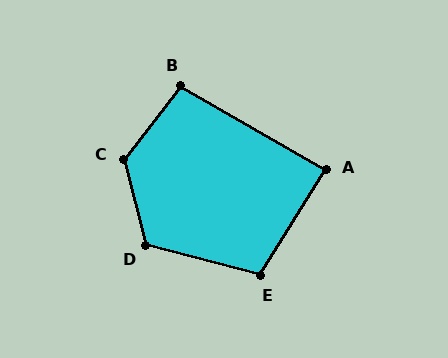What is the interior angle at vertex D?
Approximately 119 degrees (obtuse).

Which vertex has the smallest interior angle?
A, at approximately 88 degrees.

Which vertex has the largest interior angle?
C, at approximately 127 degrees.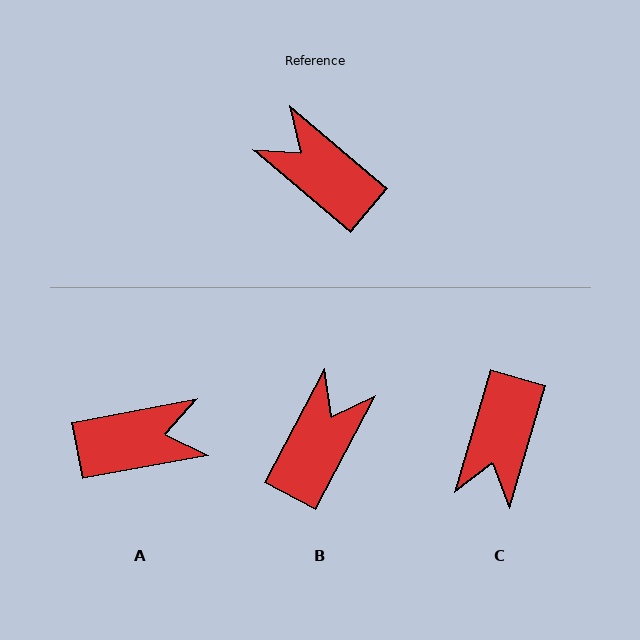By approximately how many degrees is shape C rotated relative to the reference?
Approximately 114 degrees counter-clockwise.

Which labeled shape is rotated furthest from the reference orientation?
A, about 129 degrees away.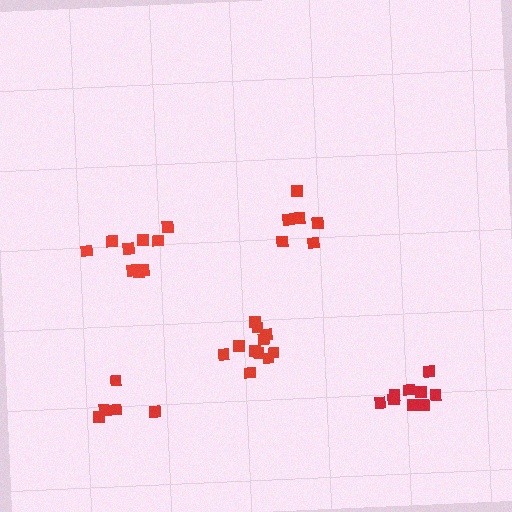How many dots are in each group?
Group 1: 6 dots, Group 2: 9 dots, Group 3: 11 dots, Group 4: 5 dots, Group 5: 9 dots (40 total).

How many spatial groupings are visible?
There are 5 spatial groupings.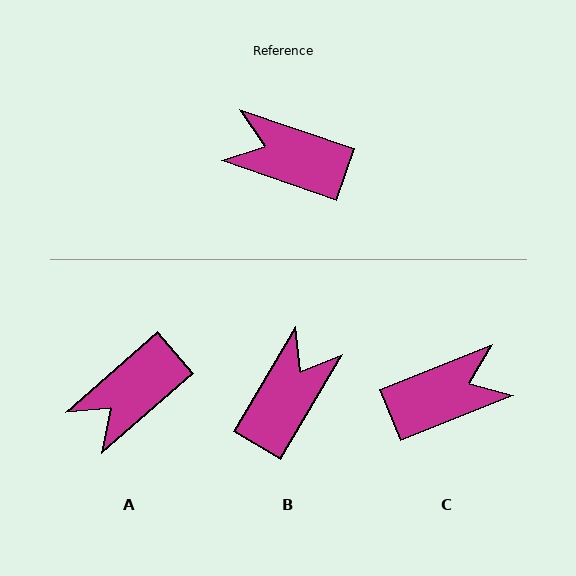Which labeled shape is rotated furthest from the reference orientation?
C, about 139 degrees away.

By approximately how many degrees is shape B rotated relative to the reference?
Approximately 102 degrees clockwise.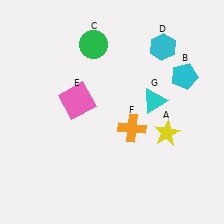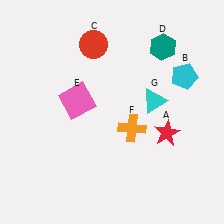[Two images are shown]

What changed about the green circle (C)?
In Image 1, C is green. In Image 2, it changed to red.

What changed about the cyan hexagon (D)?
In Image 1, D is cyan. In Image 2, it changed to teal.